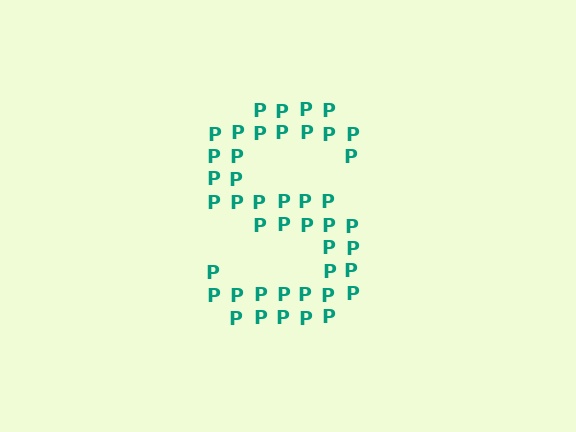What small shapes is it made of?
It is made of small letter P's.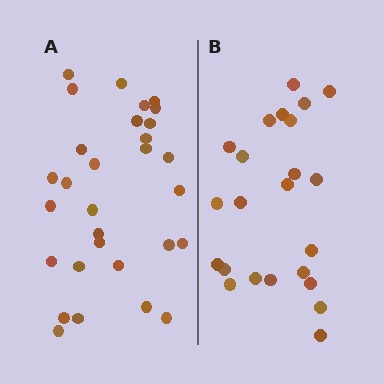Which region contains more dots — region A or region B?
Region A (the left region) has more dots.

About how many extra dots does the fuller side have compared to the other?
Region A has roughly 8 or so more dots than region B.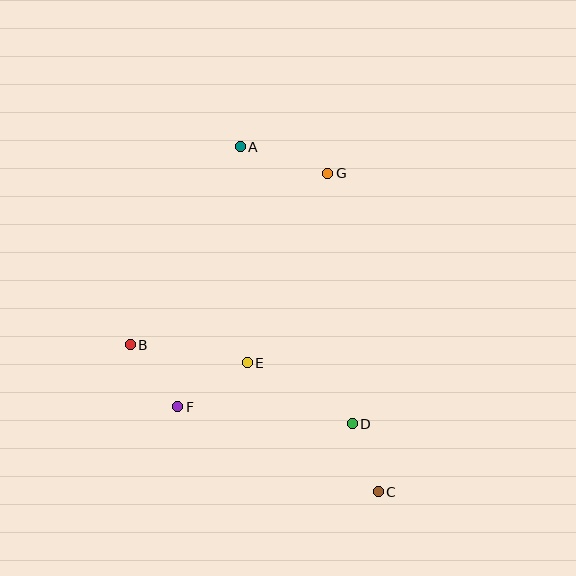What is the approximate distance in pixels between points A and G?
The distance between A and G is approximately 91 pixels.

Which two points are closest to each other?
Points C and D are closest to each other.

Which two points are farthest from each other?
Points A and C are farthest from each other.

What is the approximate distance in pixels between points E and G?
The distance between E and G is approximately 206 pixels.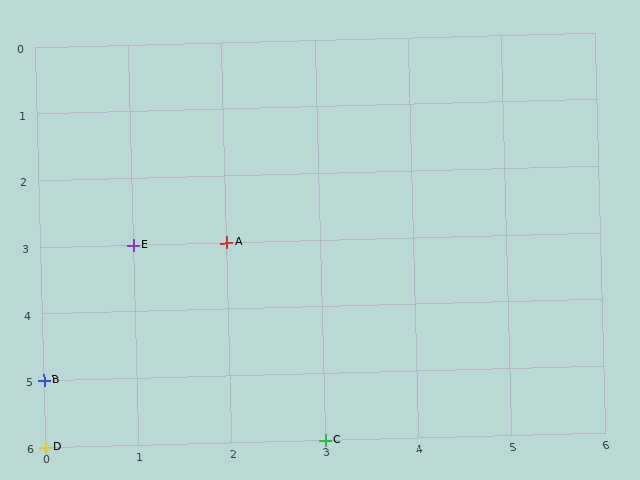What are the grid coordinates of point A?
Point A is at grid coordinates (2, 3).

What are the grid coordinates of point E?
Point E is at grid coordinates (1, 3).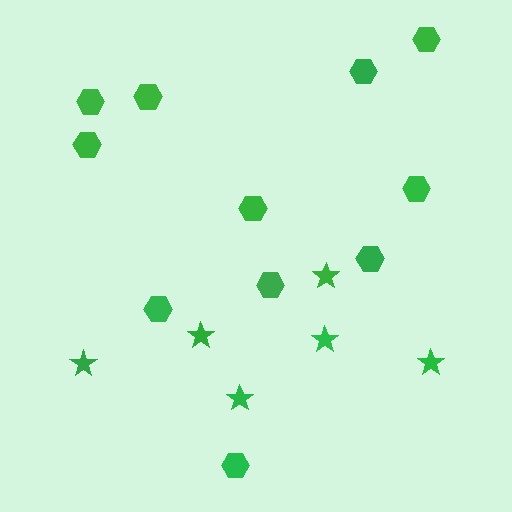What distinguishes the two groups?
There are 2 groups: one group of hexagons (11) and one group of stars (6).